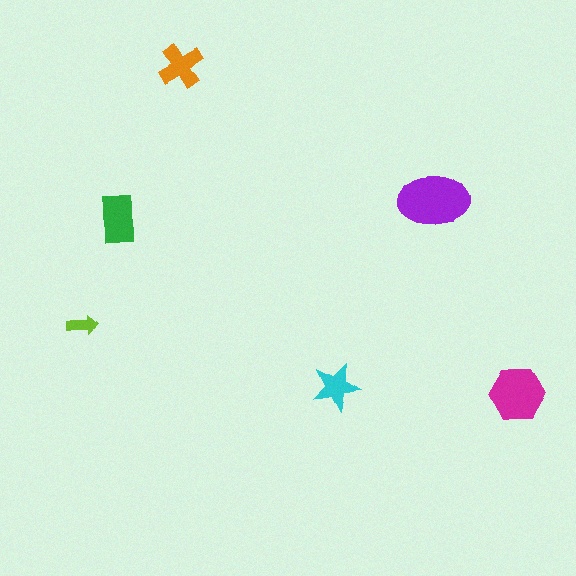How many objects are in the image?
There are 6 objects in the image.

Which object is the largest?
The purple ellipse.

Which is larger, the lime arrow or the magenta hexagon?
The magenta hexagon.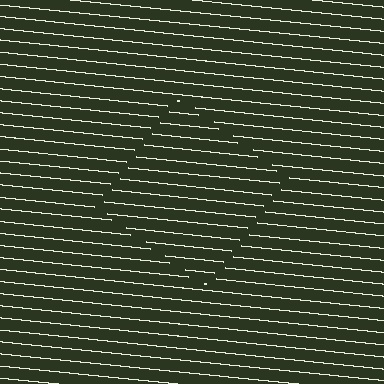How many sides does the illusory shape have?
4 sides — the line-ends trace a square.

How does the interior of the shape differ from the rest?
The interior of the shape contains the same grating, shifted by half a period — the contour is defined by the phase discontinuity where line-ends from the inner and outer gratings abut.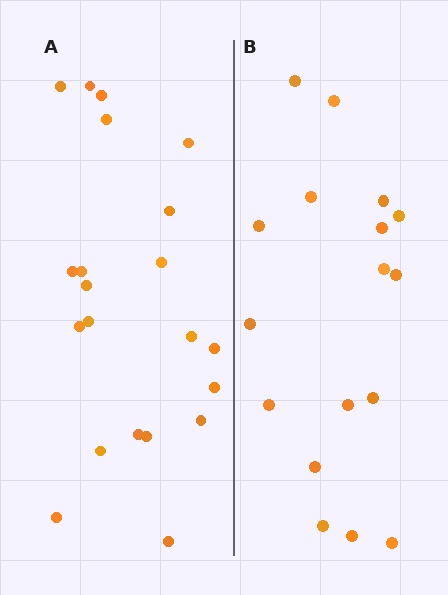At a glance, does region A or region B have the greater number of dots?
Region A (the left region) has more dots.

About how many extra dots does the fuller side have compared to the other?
Region A has about 4 more dots than region B.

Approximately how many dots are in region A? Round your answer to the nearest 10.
About 20 dots. (The exact count is 21, which rounds to 20.)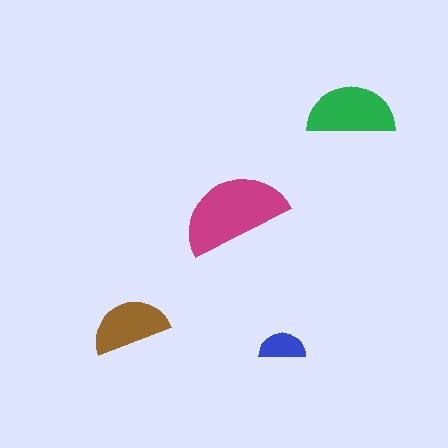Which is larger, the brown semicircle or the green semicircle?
The green one.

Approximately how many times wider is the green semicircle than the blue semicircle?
About 2 times wider.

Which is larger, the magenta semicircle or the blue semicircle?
The magenta one.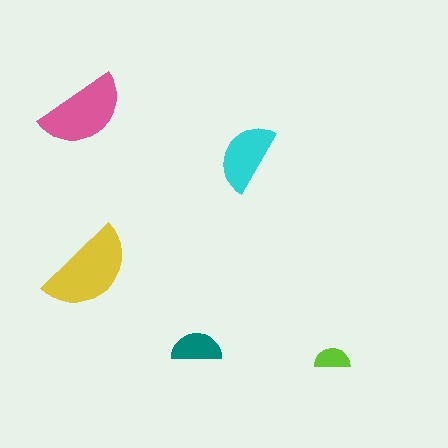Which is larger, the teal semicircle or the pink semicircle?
The pink one.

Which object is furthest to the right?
The lime semicircle is rightmost.